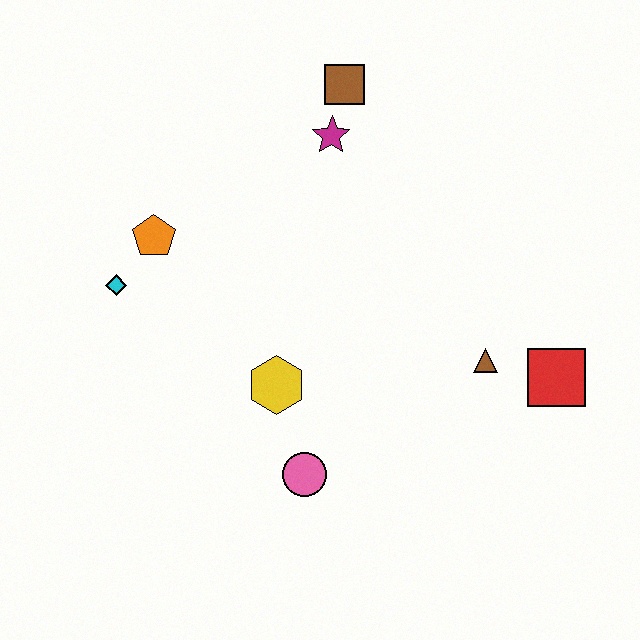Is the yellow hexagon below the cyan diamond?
Yes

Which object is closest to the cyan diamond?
The orange pentagon is closest to the cyan diamond.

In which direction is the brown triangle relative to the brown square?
The brown triangle is below the brown square.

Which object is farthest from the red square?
The cyan diamond is farthest from the red square.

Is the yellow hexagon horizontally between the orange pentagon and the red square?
Yes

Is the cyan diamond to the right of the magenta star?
No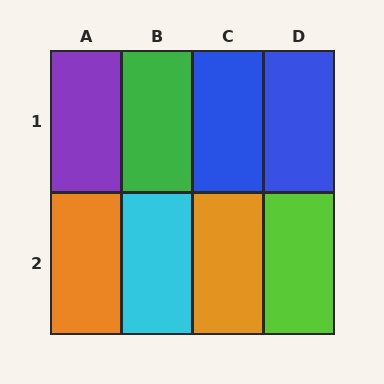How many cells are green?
1 cell is green.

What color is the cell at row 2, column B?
Cyan.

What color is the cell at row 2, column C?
Orange.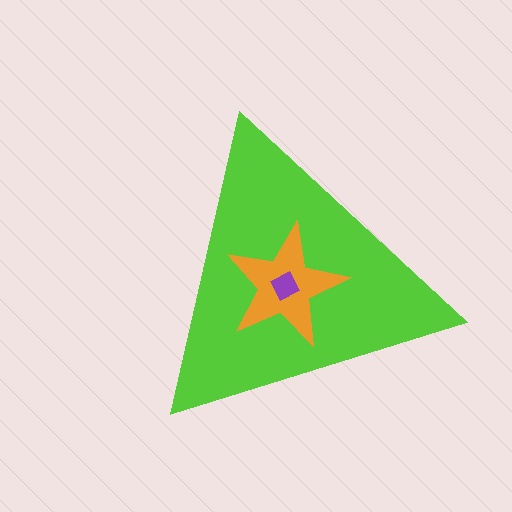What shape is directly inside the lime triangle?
The orange star.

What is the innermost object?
The purple square.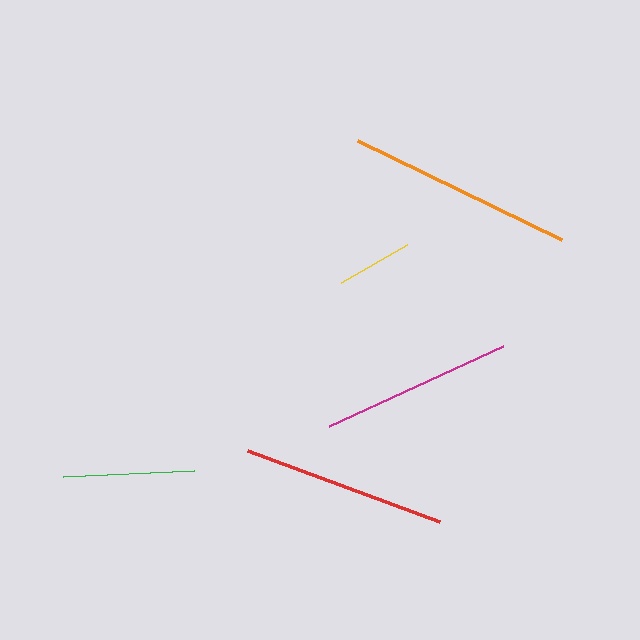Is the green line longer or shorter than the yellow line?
The green line is longer than the yellow line.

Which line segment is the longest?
The orange line is the longest at approximately 227 pixels.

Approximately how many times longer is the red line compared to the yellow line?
The red line is approximately 2.7 times the length of the yellow line.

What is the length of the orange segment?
The orange segment is approximately 227 pixels long.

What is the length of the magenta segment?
The magenta segment is approximately 191 pixels long.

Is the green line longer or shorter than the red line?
The red line is longer than the green line.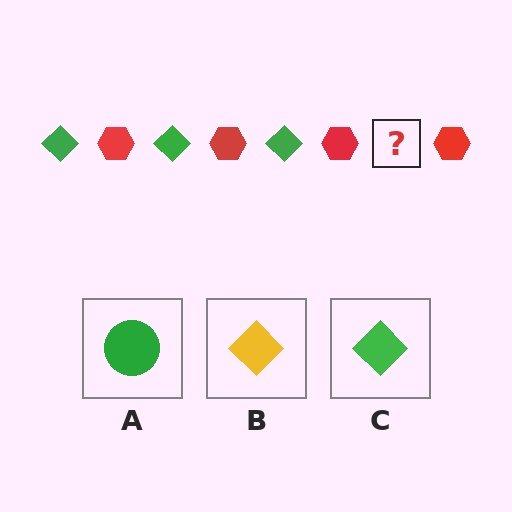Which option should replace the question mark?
Option C.